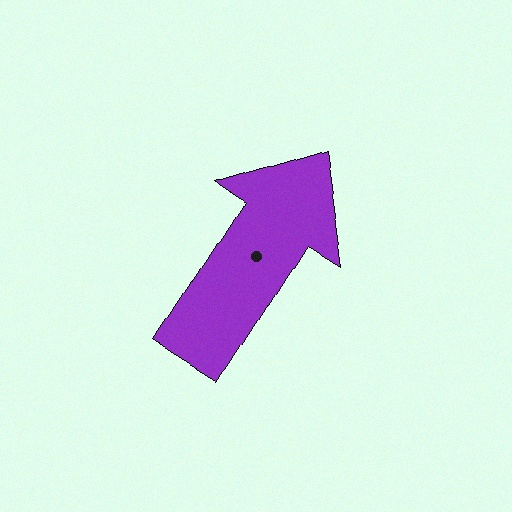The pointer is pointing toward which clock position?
Roughly 1 o'clock.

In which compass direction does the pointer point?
Northeast.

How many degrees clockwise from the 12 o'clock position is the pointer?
Approximately 32 degrees.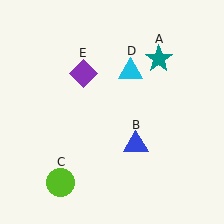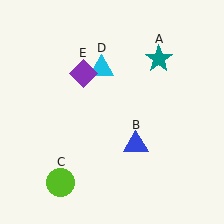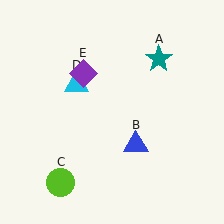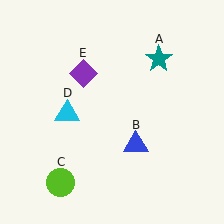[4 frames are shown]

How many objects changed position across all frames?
1 object changed position: cyan triangle (object D).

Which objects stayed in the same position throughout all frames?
Teal star (object A) and blue triangle (object B) and lime circle (object C) and purple diamond (object E) remained stationary.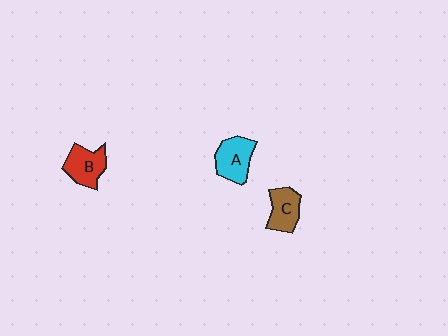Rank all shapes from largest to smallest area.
From largest to smallest: A (cyan), B (red), C (brown).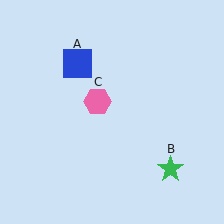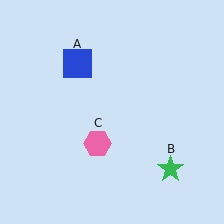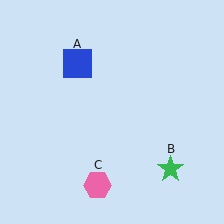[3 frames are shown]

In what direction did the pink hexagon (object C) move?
The pink hexagon (object C) moved down.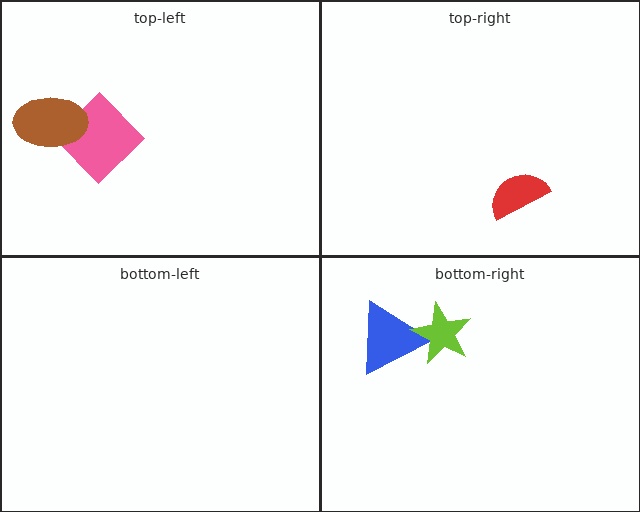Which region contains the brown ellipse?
The top-left region.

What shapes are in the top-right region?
The red semicircle.